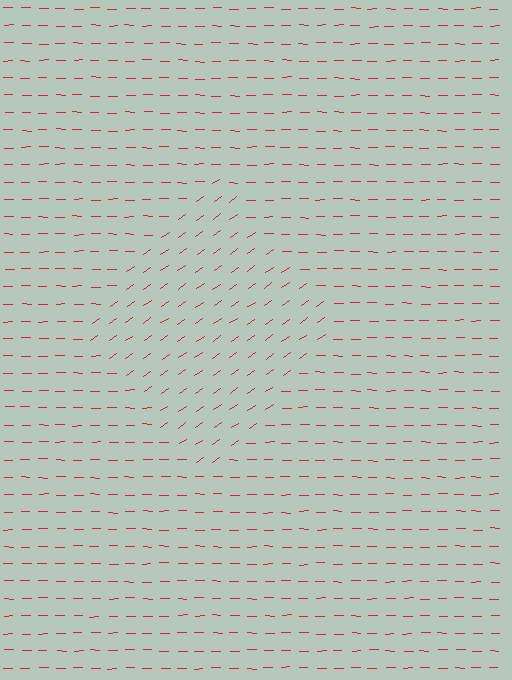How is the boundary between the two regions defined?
The boundary is defined purely by a change in line orientation (approximately 35 degrees difference). All lines are the same color and thickness.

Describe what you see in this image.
The image is filled with small red line segments. A diamond region in the image has lines oriented differently from the surrounding lines, creating a visible texture boundary.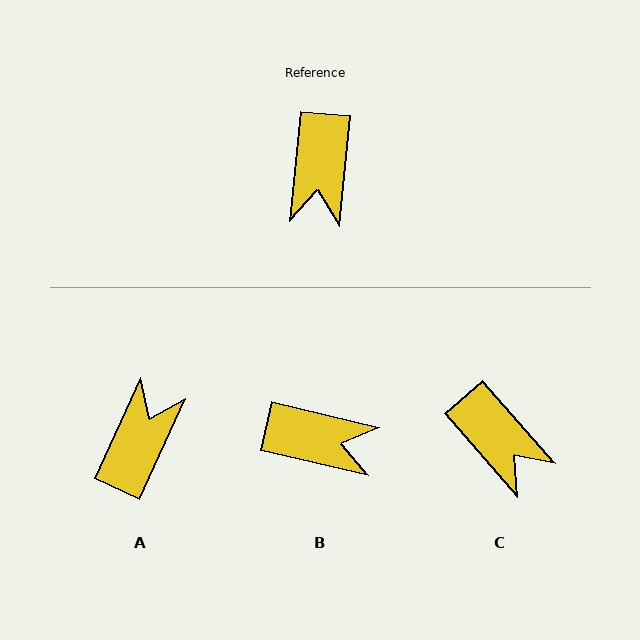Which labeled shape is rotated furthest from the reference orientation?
A, about 161 degrees away.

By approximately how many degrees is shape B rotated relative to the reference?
Approximately 82 degrees counter-clockwise.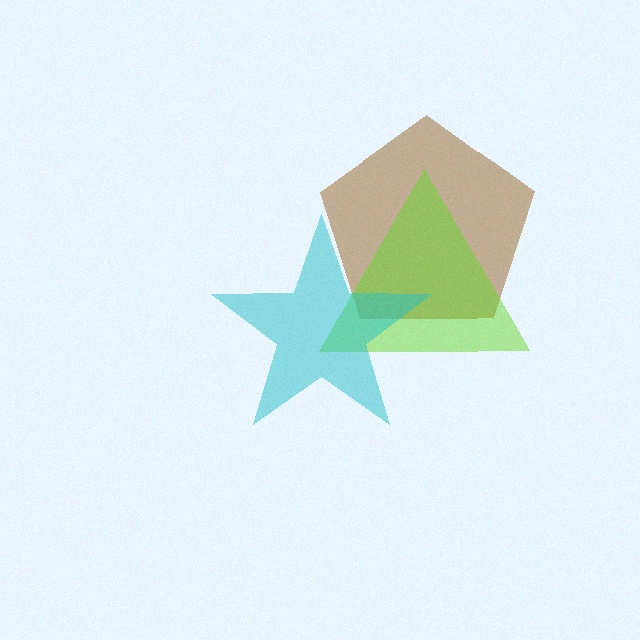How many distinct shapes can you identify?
There are 3 distinct shapes: a brown pentagon, a lime triangle, a cyan star.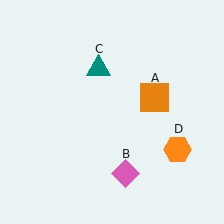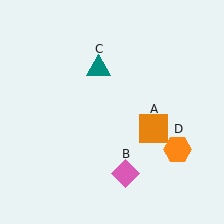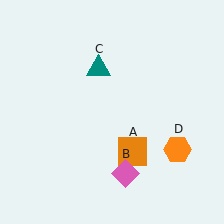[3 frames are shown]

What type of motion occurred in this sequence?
The orange square (object A) rotated clockwise around the center of the scene.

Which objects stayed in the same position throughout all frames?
Pink diamond (object B) and teal triangle (object C) and orange hexagon (object D) remained stationary.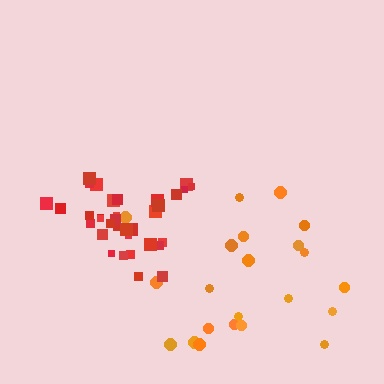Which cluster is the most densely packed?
Red.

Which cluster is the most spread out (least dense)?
Orange.